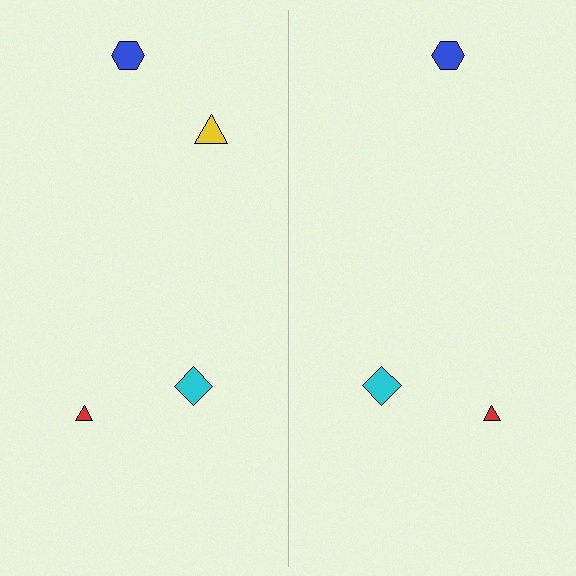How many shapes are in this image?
There are 7 shapes in this image.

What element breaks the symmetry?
A yellow triangle is missing from the right side.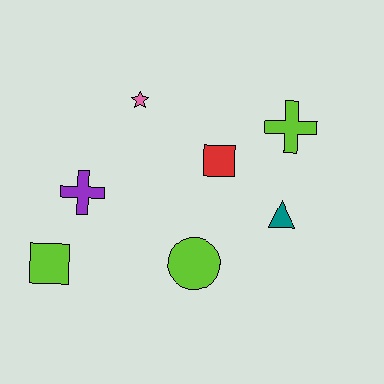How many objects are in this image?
There are 7 objects.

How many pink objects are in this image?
There is 1 pink object.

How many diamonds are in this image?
There are no diamonds.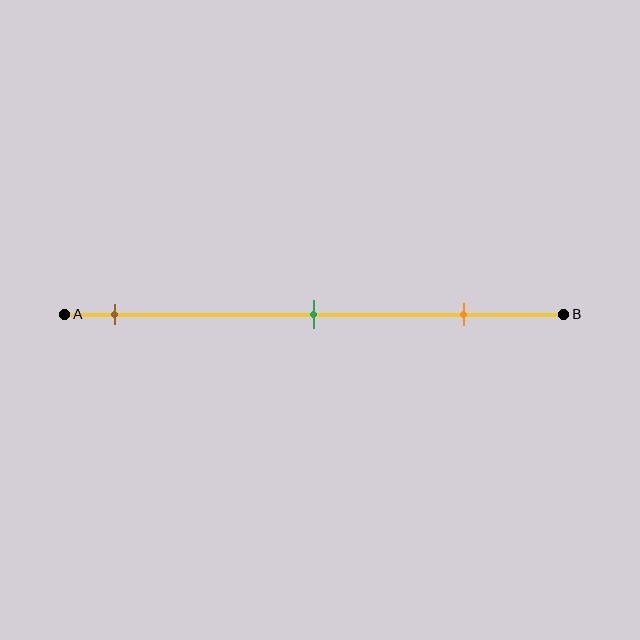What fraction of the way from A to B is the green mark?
The green mark is approximately 50% (0.5) of the way from A to B.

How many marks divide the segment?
There are 3 marks dividing the segment.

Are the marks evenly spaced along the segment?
Yes, the marks are approximately evenly spaced.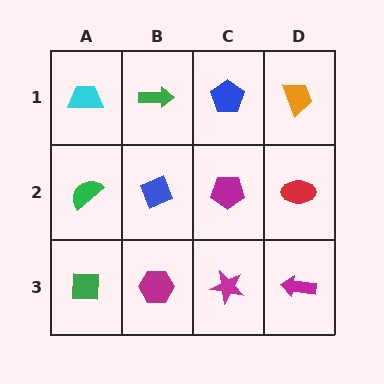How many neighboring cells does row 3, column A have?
2.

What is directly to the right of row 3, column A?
A magenta hexagon.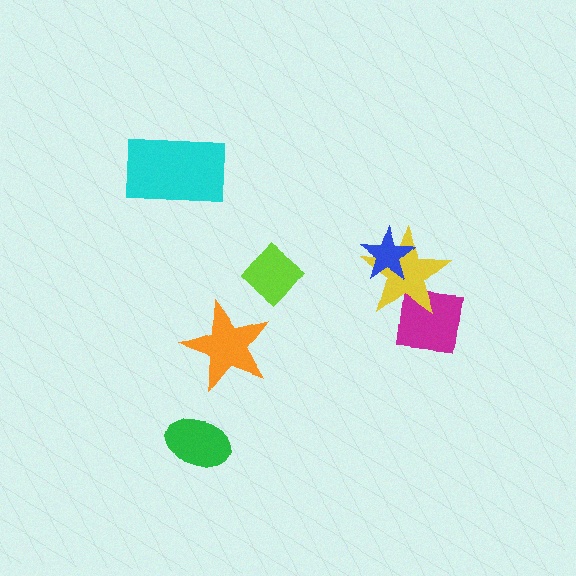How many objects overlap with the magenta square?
1 object overlaps with the magenta square.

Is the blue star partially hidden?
No, no other shape covers it.